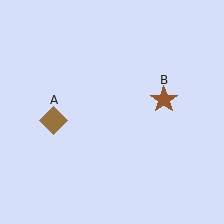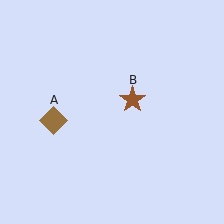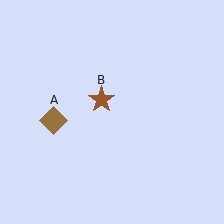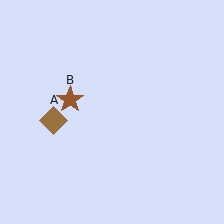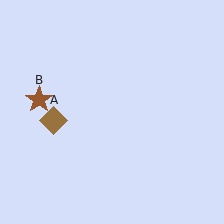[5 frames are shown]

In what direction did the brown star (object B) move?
The brown star (object B) moved left.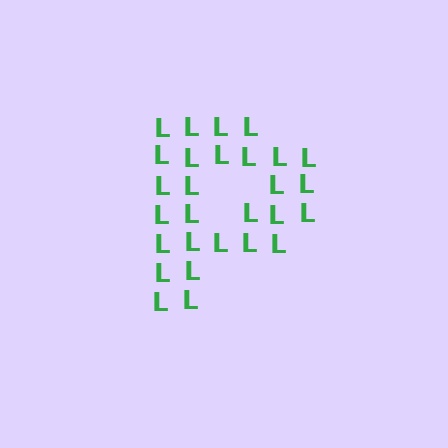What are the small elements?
The small elements are letter L's.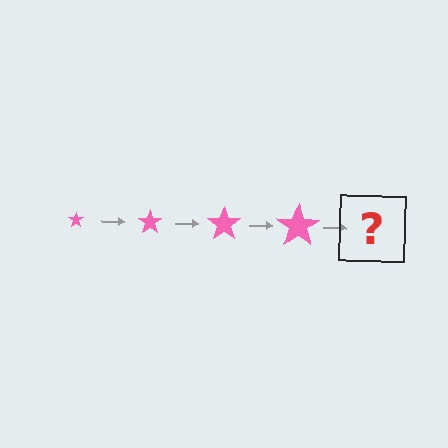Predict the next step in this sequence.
The next step is a pink star, larger than the previous one.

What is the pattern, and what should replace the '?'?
The pattern is that the star gets progressively larger each step. The '?' should be a pink star, larger than the previous one.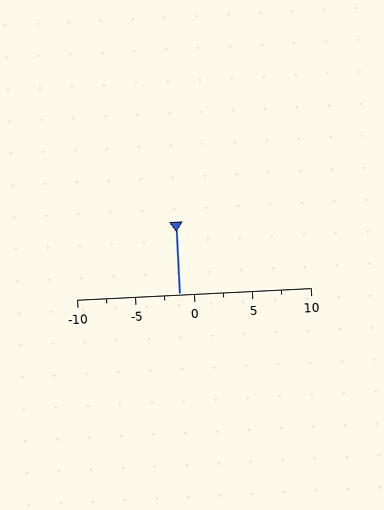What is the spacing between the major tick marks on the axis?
The major ticks are spaced 5 apart.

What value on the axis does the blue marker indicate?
The marker indicates approximately -1.2.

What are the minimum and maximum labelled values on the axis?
The axis runs from -10 to 10.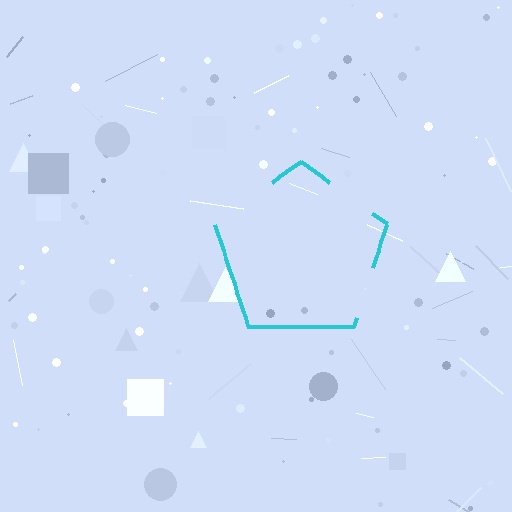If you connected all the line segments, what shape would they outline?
They would outline a pentagon.